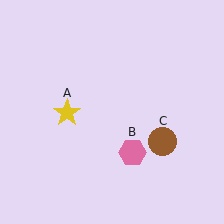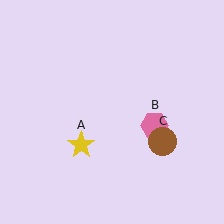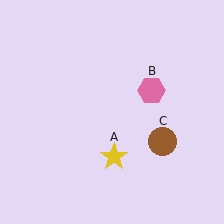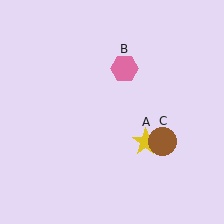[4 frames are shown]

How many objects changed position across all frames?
2 objects changed position: yellow star (object A), pink hexagon (object B).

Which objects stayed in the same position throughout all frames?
Brown circle (object C) remained stationary.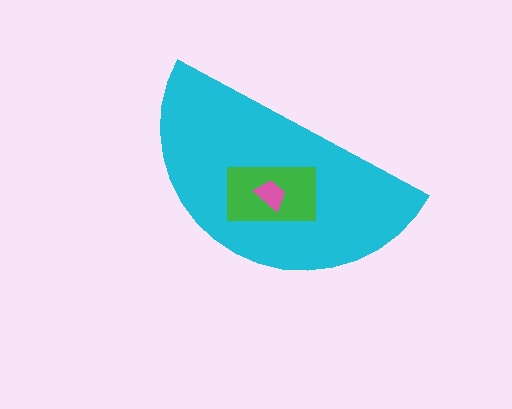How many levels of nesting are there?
3.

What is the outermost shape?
The cyan semicircle.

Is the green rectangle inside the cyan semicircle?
Yes.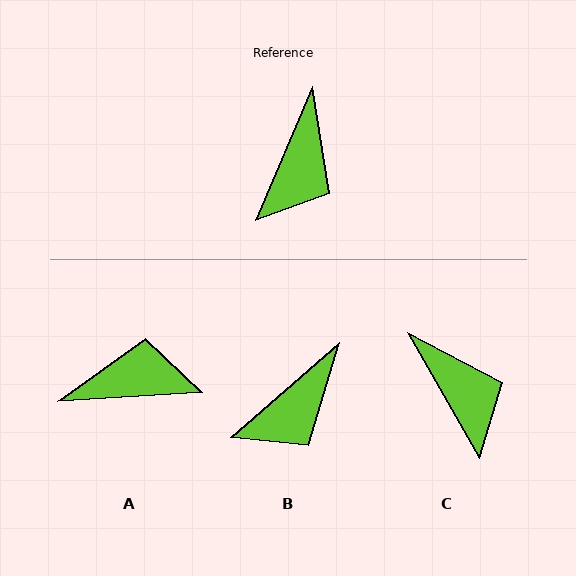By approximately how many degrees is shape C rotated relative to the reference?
Approximately 53 degrees counter-clockwise.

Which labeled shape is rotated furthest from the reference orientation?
A, about 116 degrees away.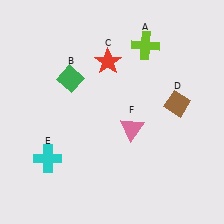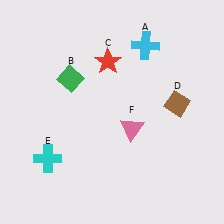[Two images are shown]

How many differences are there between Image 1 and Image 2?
There is 1 difference between the two images.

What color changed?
The cross (A) changed from lime in Image 1 to cyan in Image 2.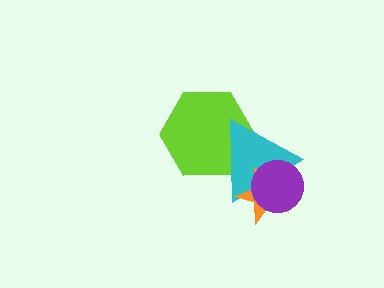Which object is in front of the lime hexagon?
The cyan triangle is in front of the lime hexagon.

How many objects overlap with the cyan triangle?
3 objects overlap with the cyan triangle.